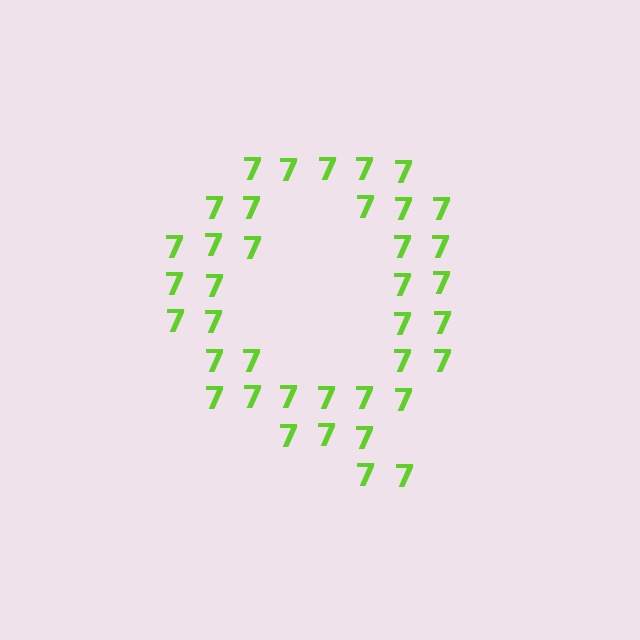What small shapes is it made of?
It is made of small digit 7's.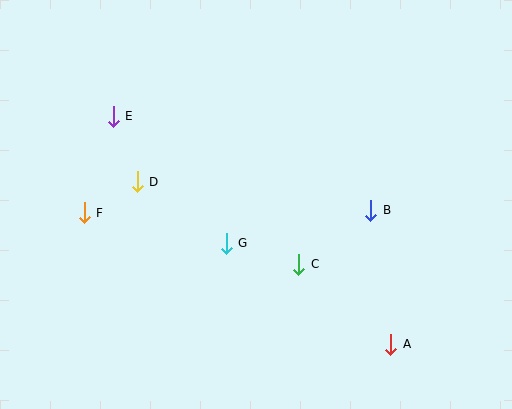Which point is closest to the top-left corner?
Point E is closest to the top-left corner.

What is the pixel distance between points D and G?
The distance between D and G is 108 pixels.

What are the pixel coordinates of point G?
Point G is at (226, 243).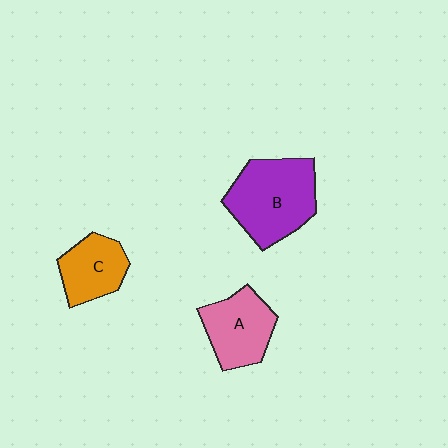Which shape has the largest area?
Shape B (purple).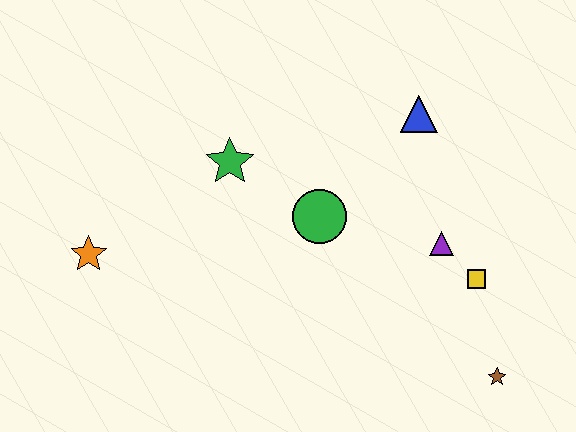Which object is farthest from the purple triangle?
The orange star is farthest from the purple triangle.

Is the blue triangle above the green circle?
Yes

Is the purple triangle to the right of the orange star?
Yes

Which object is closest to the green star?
The green circle is closest to the green star.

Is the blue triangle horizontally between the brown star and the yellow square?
No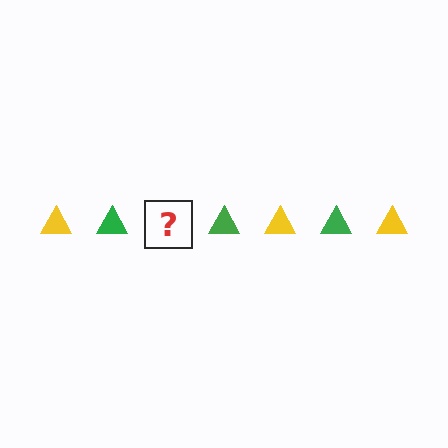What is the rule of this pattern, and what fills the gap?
The rule is that the pattern cycles through yellow, green triangles. The gap should be filled with a yellow triangle.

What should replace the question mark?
The question mark should be replaced with a yellow triangle.